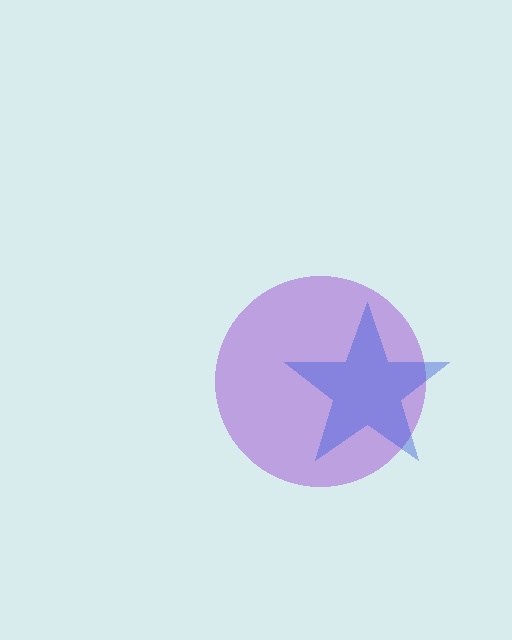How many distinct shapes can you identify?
There are 2 distinct shapes: a purple circle, a blue star.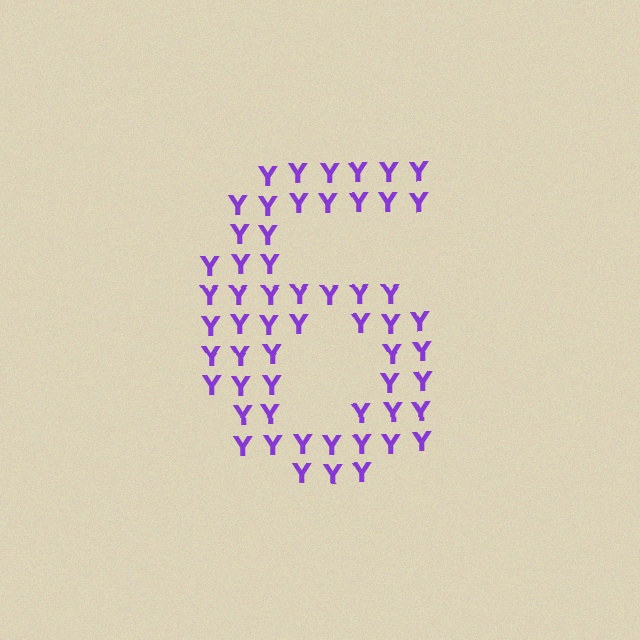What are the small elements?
The small elements are letter Y's.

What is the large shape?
The large shape is the digit 6.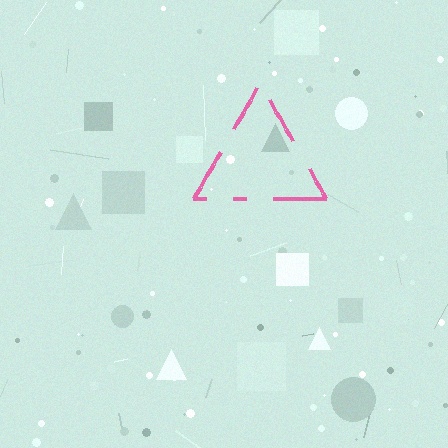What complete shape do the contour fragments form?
The contour fragments form a triangle.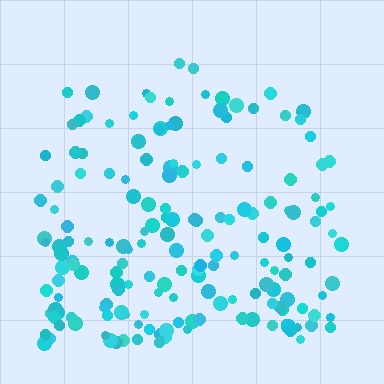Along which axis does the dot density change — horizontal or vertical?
Vertical.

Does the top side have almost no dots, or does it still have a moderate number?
Still a moderate number, just noticeably fewer than the bottom.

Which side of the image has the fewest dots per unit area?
The top.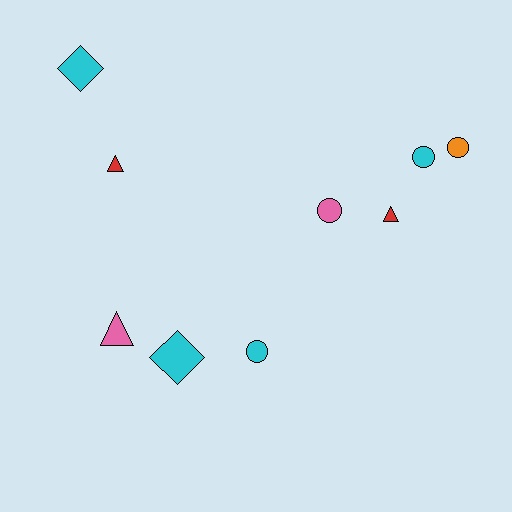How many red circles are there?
There are no red circles.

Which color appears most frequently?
Cyan, with 4 objects.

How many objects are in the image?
There are 9 objects.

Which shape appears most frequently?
Circle, with 4 objects.